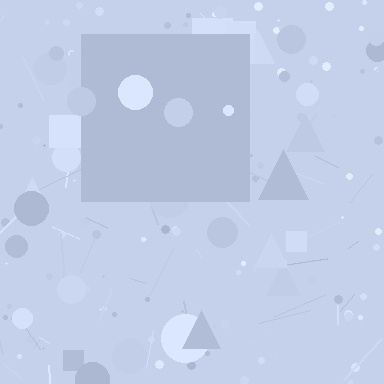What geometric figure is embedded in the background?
A square is embedded in the background.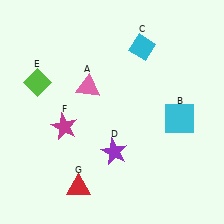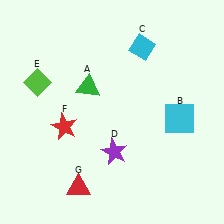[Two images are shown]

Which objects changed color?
A changed from pink to green. F changed from magenta to red.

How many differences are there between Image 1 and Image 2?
There are 2 differences between the two images.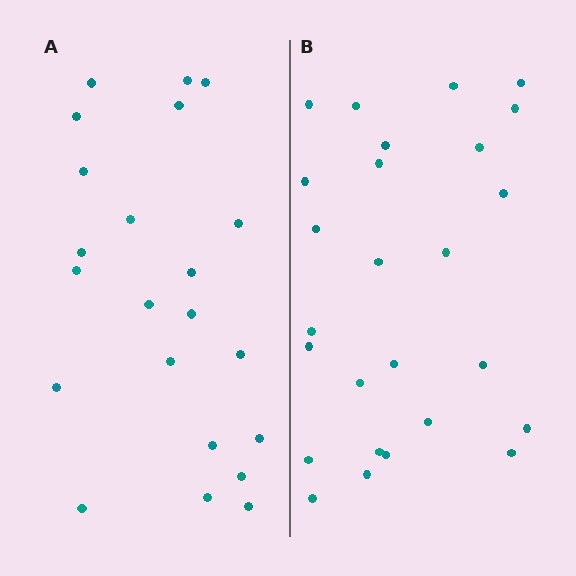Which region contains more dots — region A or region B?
Region B (the right region) has more dots.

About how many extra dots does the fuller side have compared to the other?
Region B has about 4 more dots than region A.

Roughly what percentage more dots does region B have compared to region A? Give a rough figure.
About 20% more.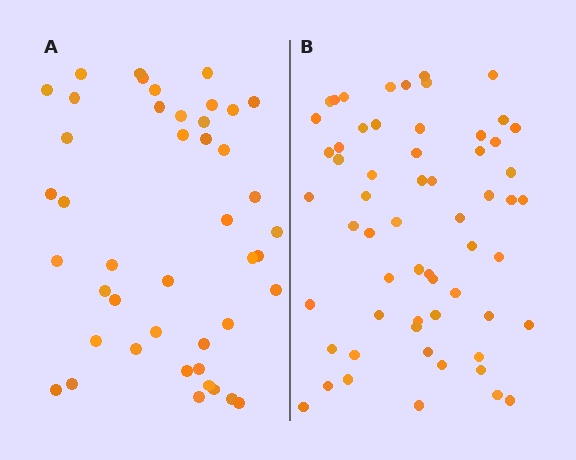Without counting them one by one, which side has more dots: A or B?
Region B (the right region) has more dots.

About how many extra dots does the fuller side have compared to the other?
Region B has approximately 15 more dots than region A.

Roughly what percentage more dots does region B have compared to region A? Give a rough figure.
About 35% more.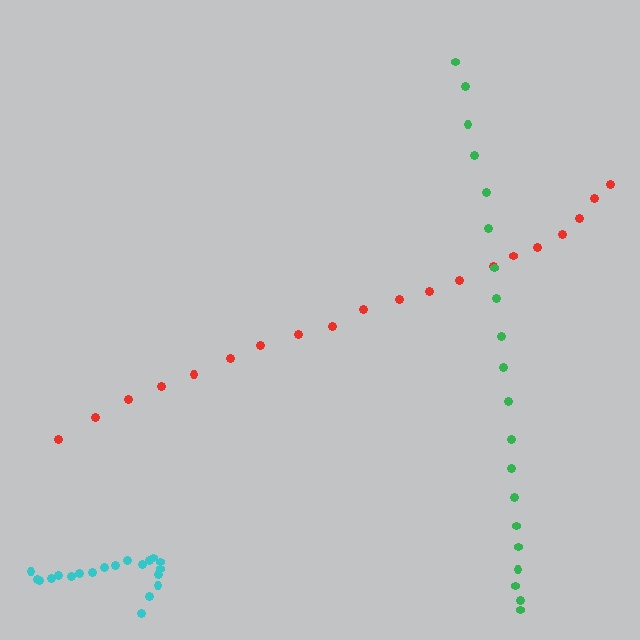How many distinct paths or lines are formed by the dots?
There are 3 distinct paths.